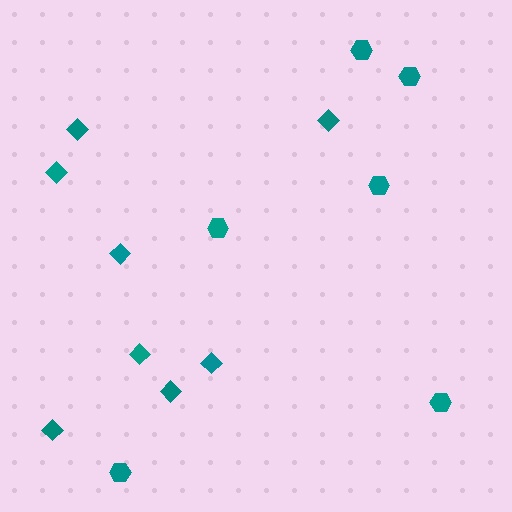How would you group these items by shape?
There are 2 groups: one group of diamonds (8) and one group of hexagons (6).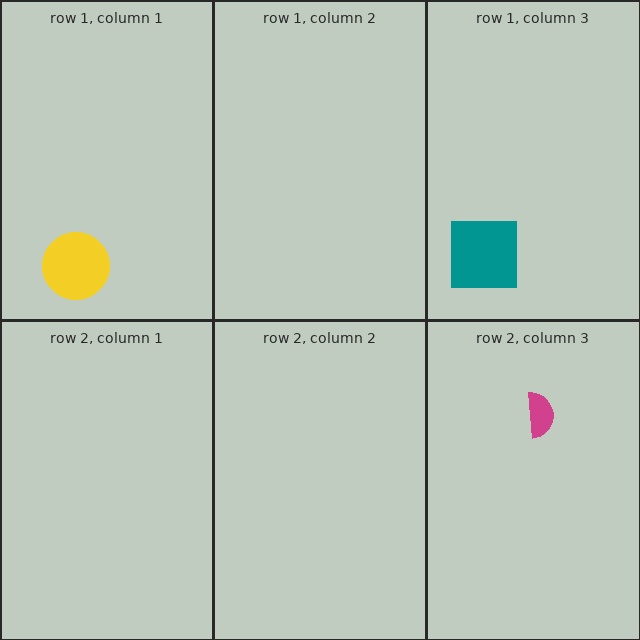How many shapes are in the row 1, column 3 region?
1.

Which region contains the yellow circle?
The row 1, column 1 region.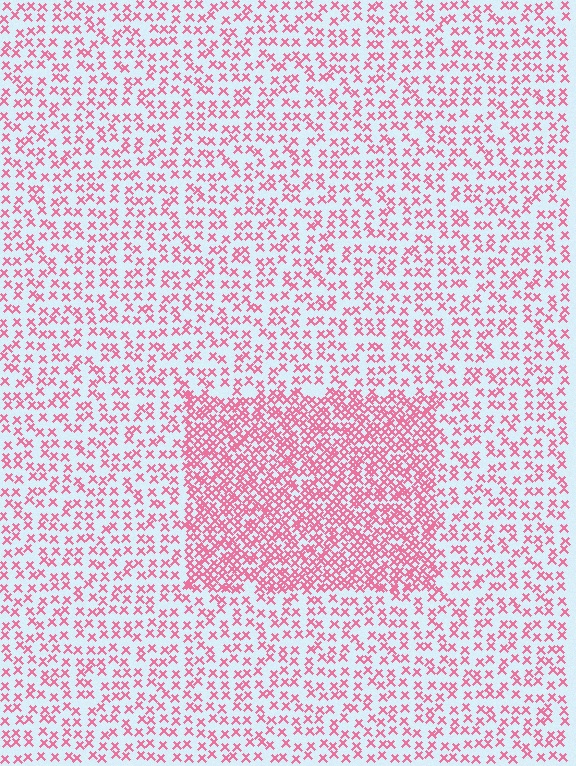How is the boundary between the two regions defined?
The boundary is defined by a change in element density (approximately 2.2x ratio). All elements are the same color, size, and shape.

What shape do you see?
I see a rectangle.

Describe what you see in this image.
The image contains small pink elements arranged at two different densities. A rectangle-shaped region is visible where the elements are more densely packed than the surrounding area.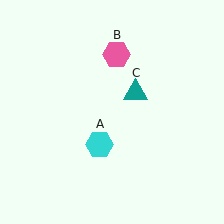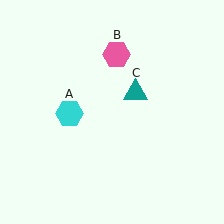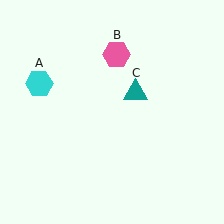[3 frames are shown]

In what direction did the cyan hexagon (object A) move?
The cyan hexagon (object A) moved up and to the left.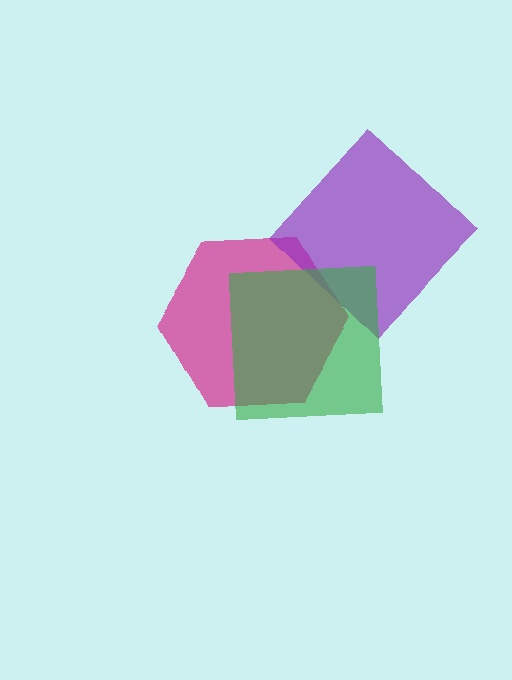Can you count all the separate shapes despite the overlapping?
Yes, there are 3 separate shapes.